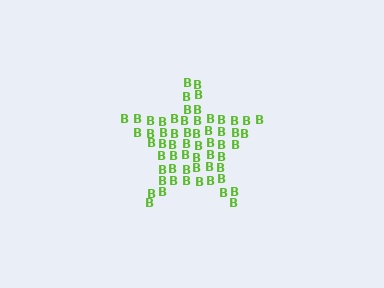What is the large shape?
The large shape is a star.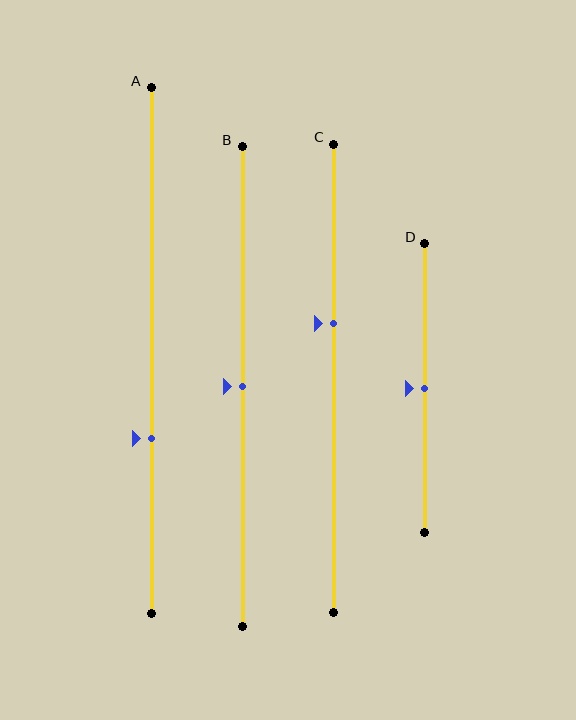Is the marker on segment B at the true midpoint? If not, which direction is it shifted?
Yes, the marker on segment B is at the true midpoint.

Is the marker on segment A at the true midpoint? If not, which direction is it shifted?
No, the marker on segment A is shifted downward by about 17% of the segment length.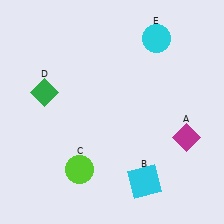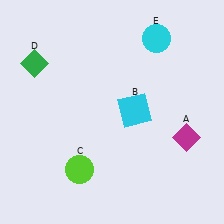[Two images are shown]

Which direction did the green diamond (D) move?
The green diamond (D) moved up.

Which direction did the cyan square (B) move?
The cyan square (B) moved up.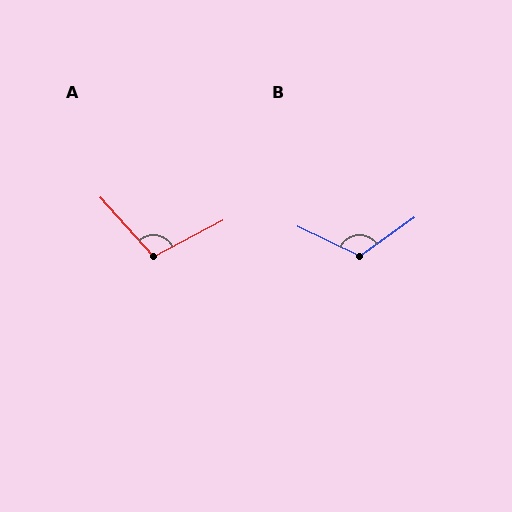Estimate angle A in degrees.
Approximately 104 degrees.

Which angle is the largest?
B, at approximately 119 degrees.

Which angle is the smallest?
A, at approximately 104 degrees.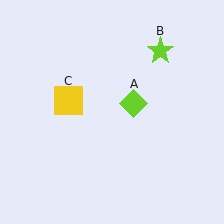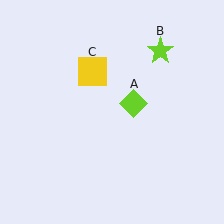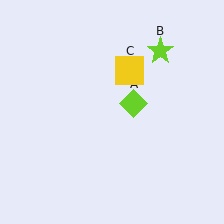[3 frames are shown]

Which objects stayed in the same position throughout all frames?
Lime diamond (object A) and lime star (object B) remained stationary.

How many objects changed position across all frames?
1 object changed position: yellow square (object C).